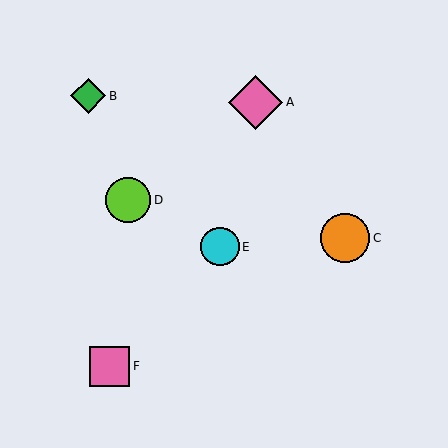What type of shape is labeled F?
Shape F is a pink square.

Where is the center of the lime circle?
The center of the lime circle is at (128, 200).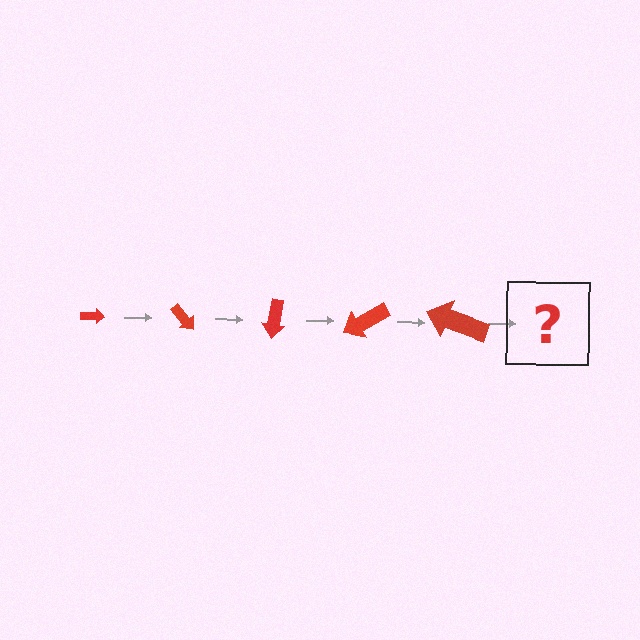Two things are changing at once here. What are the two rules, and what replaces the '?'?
The two rules are that the arrow grows larger each step and it rotates 50 degrees each step. The '?' should be an arrow, larger than the previous one and rotated 250 degrees from the start.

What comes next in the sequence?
The next element should be an arrow, larger than the previous one and rotated 250 degrees from the start.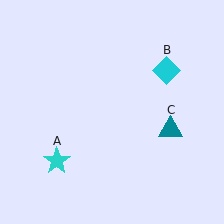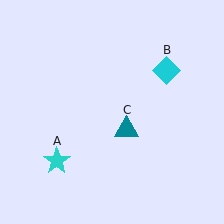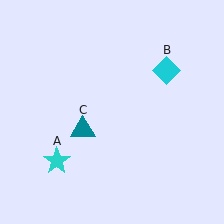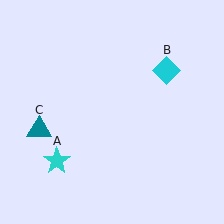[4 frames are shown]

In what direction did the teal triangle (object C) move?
The teal triangle (object C) moved left.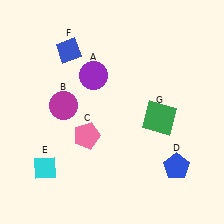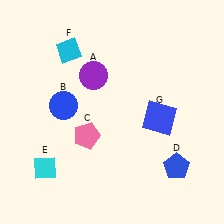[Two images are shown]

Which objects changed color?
B changed from magenta to blue. F changed from blue to cyan. G changed from green to blue.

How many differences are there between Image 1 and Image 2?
There are 3 differences between the two images.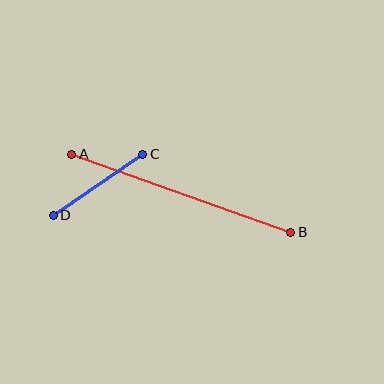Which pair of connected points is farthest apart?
Points A and B are farthest apart.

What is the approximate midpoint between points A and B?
The midpoint is at approximately (181, 193) pixels.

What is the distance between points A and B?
The distance is approximately 233 pixels.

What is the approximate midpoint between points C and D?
The midpoint is at approximately (98, 185) pixels.